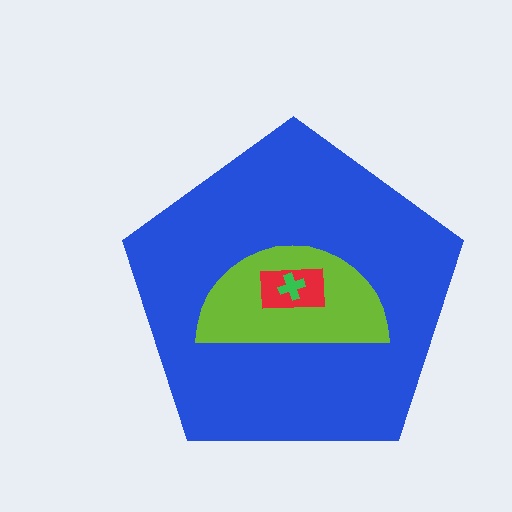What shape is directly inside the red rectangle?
The green cross.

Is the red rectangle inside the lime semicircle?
Yes.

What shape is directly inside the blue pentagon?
The lime semicircle.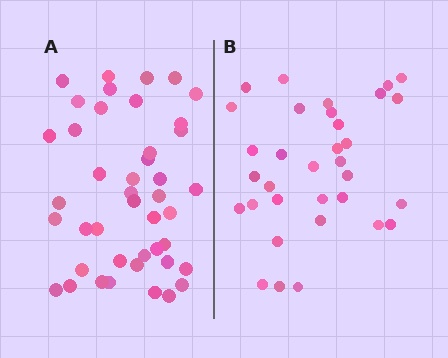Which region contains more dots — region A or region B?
Region A (the left region) has more dots.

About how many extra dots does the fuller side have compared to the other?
Region A has roughly 10 or so more dots than region B.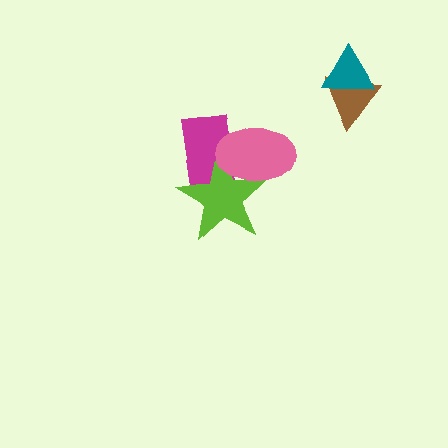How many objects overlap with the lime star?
2 objects overlap with the lime star.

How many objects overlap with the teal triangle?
1 object overlaps with the teal triangle.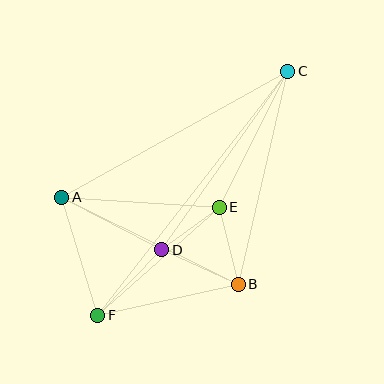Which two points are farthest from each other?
Points C and F are farthest from each other.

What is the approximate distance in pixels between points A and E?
The distance between A and E is approximately 158 pixels.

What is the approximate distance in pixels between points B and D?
The distance between B and D is approximately 84 pixels.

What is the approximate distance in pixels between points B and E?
The distance between B and E is approximately 79 pixels.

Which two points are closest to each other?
Points D and E are closest to each other.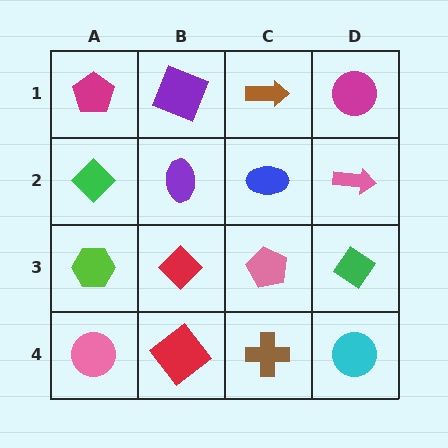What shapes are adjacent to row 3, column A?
A green diamond (row 2, column A), a pink circle (row 4, column A), a red diamond (row 3, column B).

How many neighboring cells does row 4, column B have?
3.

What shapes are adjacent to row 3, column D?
A pink arrow (row 2, column D), a cyan circle (row 4, column D), a pink pentagon (row 3, column C).